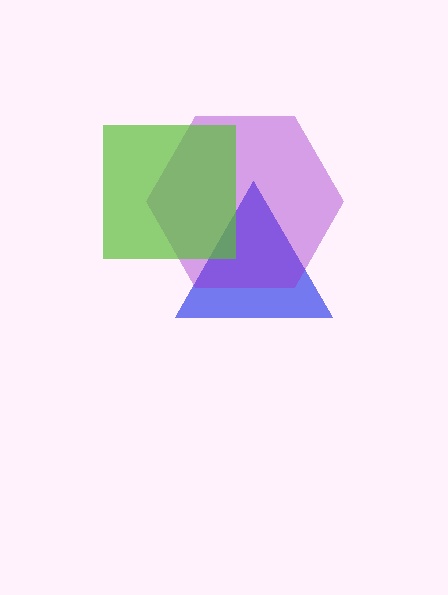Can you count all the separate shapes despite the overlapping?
Yes, there are 3 separate shapes.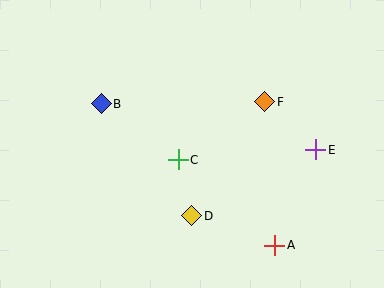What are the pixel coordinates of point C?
Point C is at (178, 160).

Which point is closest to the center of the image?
Point C at (178, 160) is closest to the center.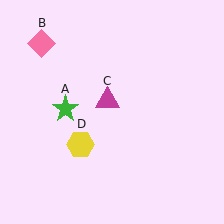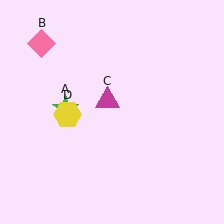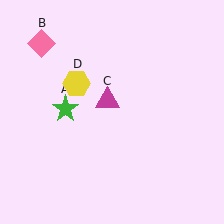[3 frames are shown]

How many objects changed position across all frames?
1 object changed position: yellow hexagon (object D).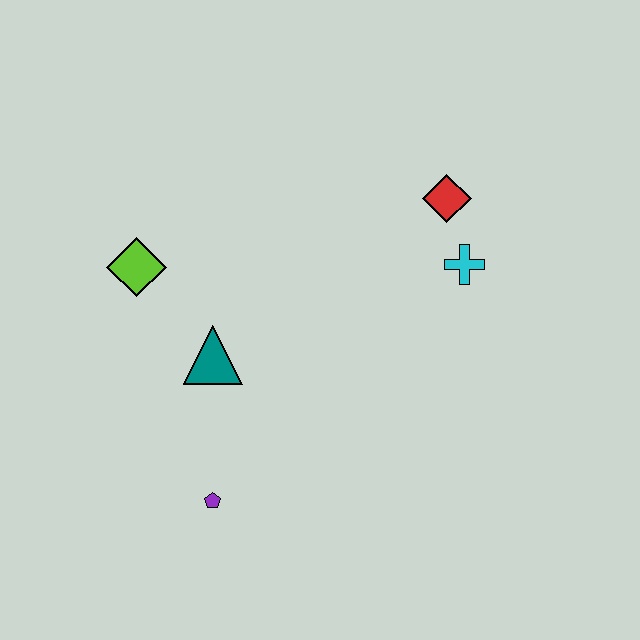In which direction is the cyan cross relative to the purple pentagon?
The cyan cross is to the right of the purple pentagon.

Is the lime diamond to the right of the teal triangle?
No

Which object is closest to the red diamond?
The cyan cross is closest to the red diamond.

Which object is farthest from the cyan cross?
The purple pentagon is farthest from the cyan cross.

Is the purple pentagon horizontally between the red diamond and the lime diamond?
Yes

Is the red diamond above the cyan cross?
Yes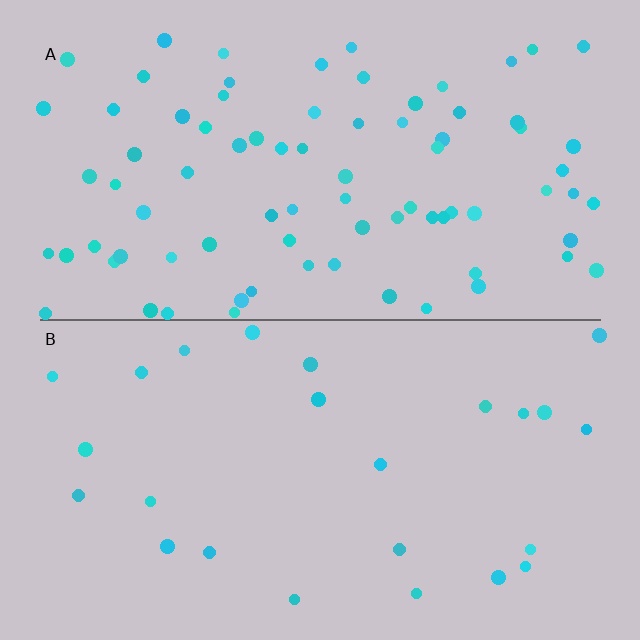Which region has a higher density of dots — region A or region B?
A (the top).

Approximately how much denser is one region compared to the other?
Approximately 3.2× — region A over region B.